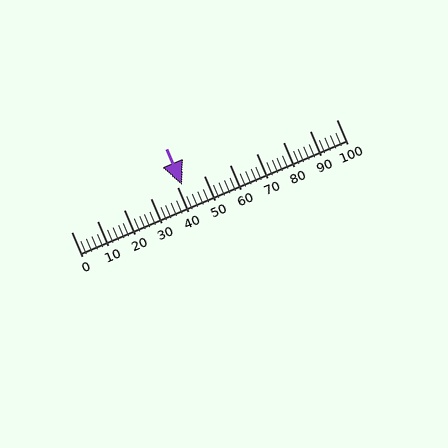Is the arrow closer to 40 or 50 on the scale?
The arrow is closer to 40.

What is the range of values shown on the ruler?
The ruler shows values from 0 to 100.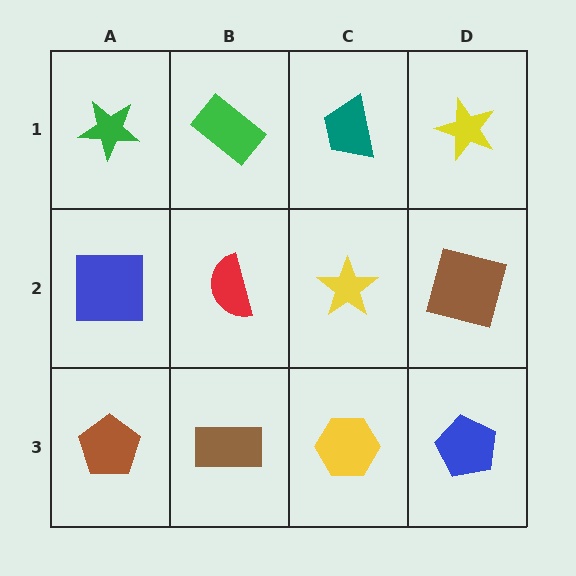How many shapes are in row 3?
4 shapes.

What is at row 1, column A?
A green star.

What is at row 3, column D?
A blue pentagon.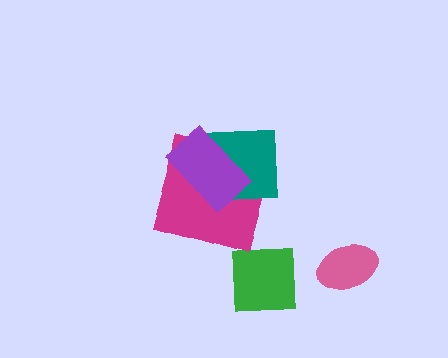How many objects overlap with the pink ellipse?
0 objects overlap with the pink ellipse.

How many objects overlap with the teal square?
2 objects overlap with the teal square.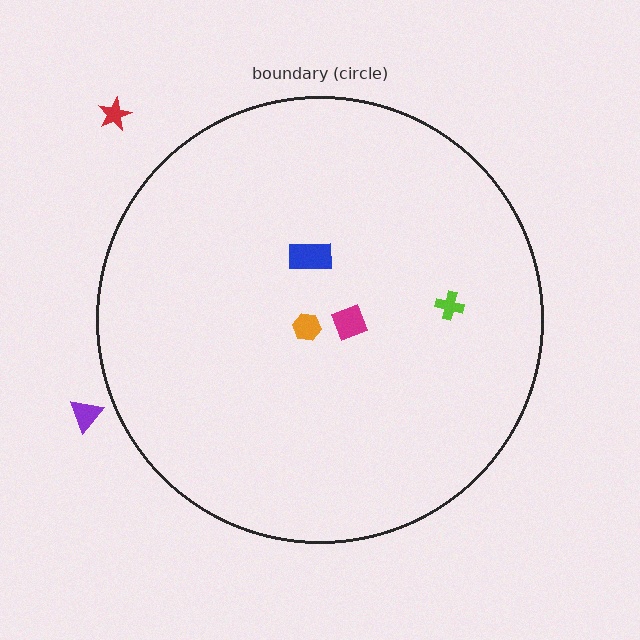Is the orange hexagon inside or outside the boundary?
Inside.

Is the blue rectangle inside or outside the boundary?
Inside.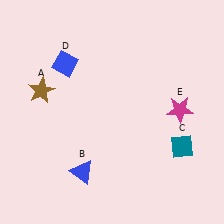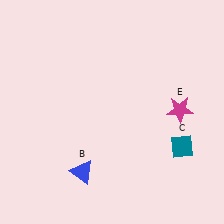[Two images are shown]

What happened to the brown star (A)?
The brown star (A) was removed in Image 2. It was in the top-left area of Image 1.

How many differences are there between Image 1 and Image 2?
There are 2 differences between the two images.